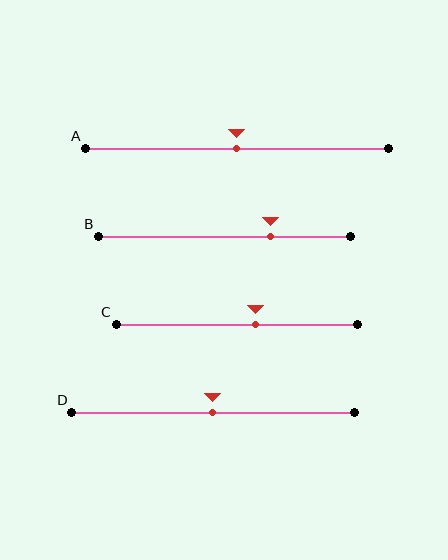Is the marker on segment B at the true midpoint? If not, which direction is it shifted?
No, the marker on segment B is shifted to the right by about 18% of the segment length.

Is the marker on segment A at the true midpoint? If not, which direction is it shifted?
Yes, the marker on segment A is at the true midpoint.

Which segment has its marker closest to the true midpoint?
Segment A has its marker closest to the true midpoint.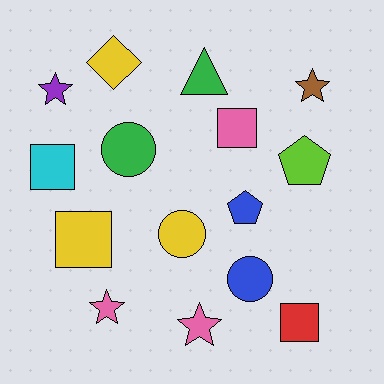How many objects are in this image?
There are 15 objects.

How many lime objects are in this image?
There is 1 lime object.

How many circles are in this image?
There are 3 circles.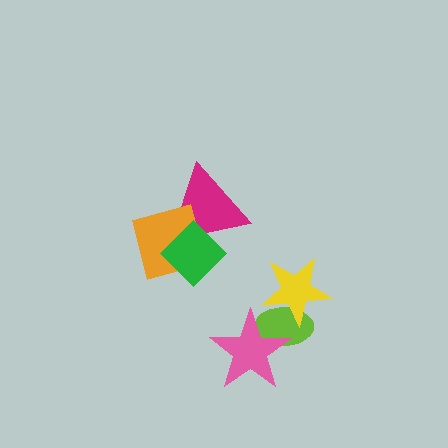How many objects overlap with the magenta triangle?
2 objects overlap with the magenta triangle.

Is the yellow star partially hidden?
No, no other shape covers it.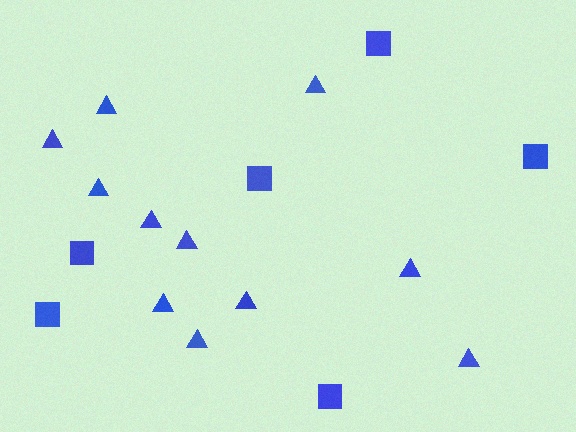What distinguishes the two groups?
There are 2 groups: one group of squares (6) and one group of triangles (11).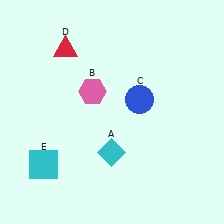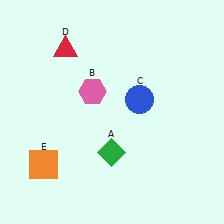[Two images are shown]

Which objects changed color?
A changed from cyan to green. E changed from cyan to orange.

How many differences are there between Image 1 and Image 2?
There are 2 differences between the two images.